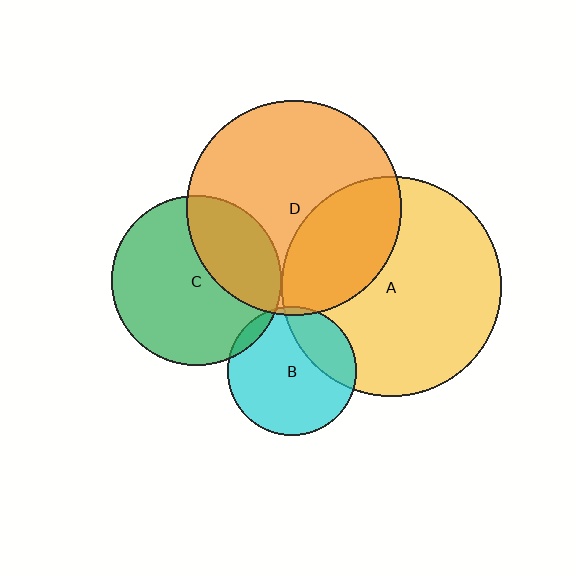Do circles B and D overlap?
Yes.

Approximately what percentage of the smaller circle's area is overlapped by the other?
Approximately 5%.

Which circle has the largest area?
Circle A (yellow).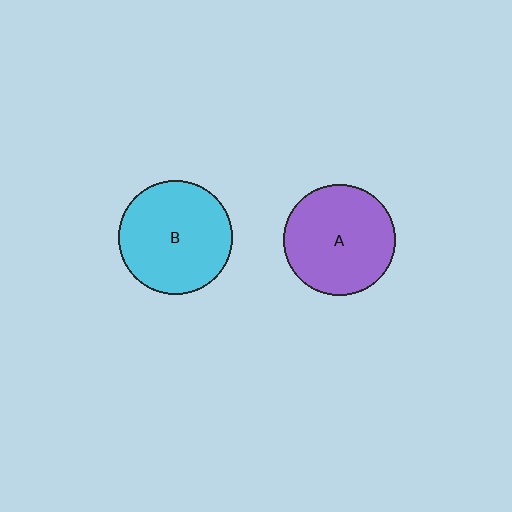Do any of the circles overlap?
No, none of the circles overlap.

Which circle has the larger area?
Circle B (cyan).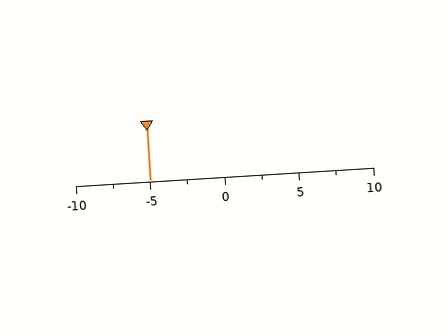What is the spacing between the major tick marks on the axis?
The major ticks are spaced 5 apart.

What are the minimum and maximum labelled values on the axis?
The axis runs from -10 to 10.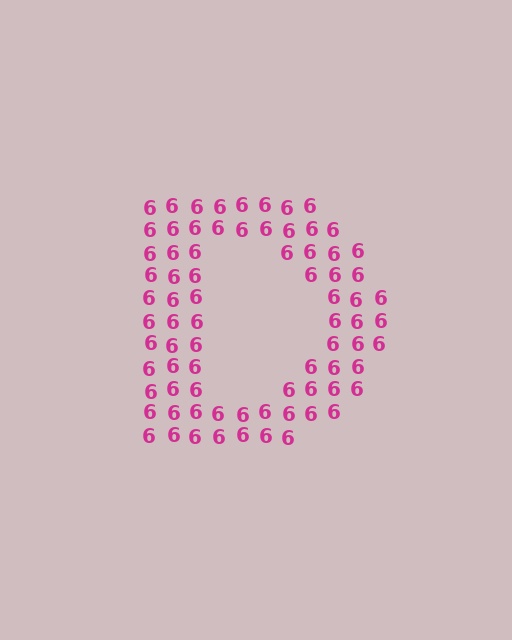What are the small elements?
The small elements are digit 6's.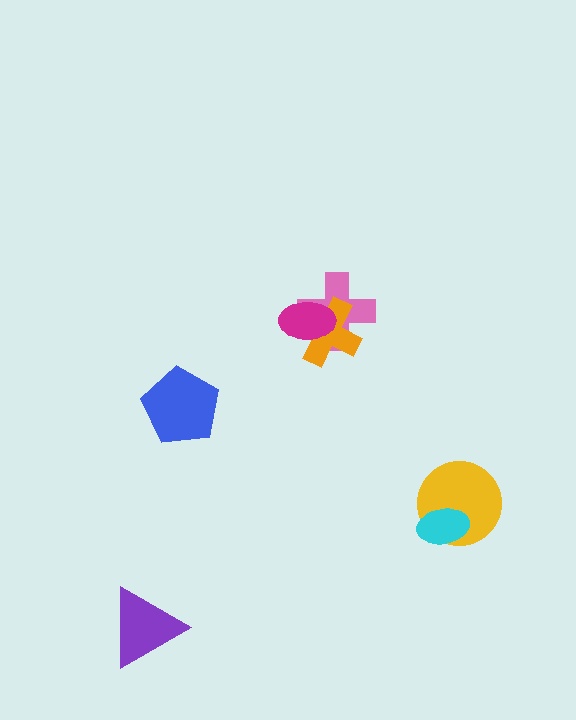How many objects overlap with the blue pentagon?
0 objects overlap with the blue pentagon.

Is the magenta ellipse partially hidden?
No, no other shape covers it.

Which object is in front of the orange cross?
The magenta ellipse is in front of the orange cross.